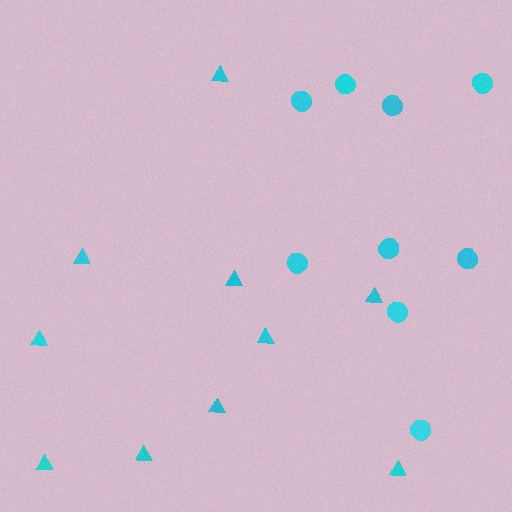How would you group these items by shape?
There are 2 groups: one group of triangles (10) and one group of circles (9).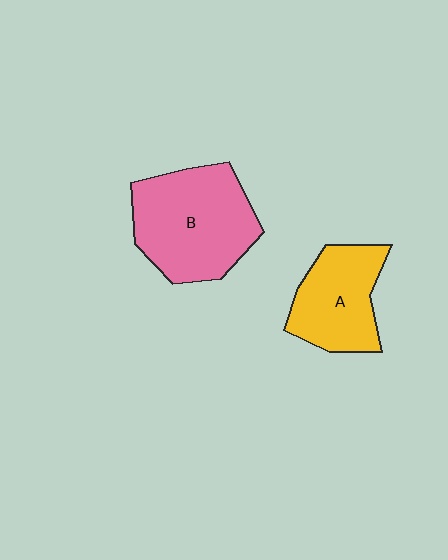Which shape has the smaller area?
Shape A (yellow).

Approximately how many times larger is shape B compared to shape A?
Approximately 1.4 times.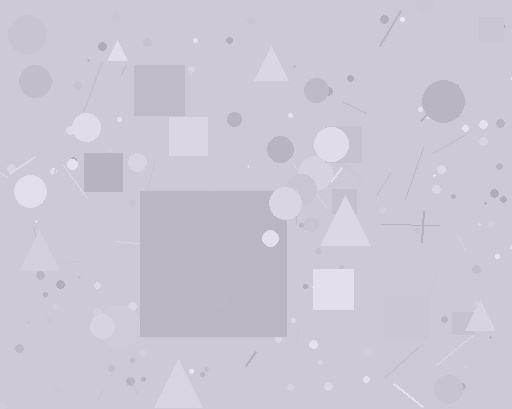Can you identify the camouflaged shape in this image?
The camouflaged shape is a square.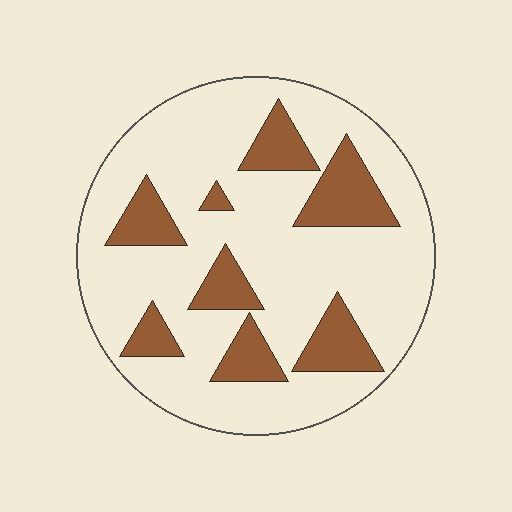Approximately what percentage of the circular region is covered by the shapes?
Approximately 25%.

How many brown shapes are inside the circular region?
8.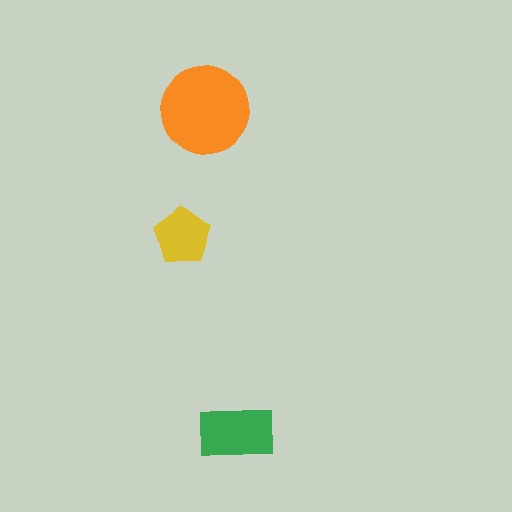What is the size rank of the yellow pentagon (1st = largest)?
3rd.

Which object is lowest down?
The green rectangle is bottommost.